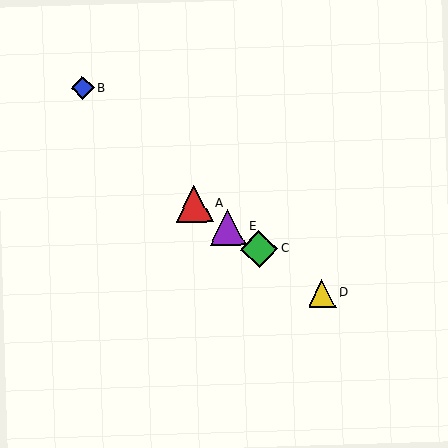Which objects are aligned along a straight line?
Objects A, C, D, E are aligned along a straight line.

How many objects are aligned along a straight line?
4 objects (A, C, D, E) are aligned along a straight line.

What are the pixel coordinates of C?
Object C is at (259, 249).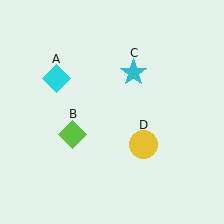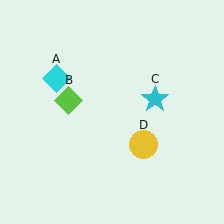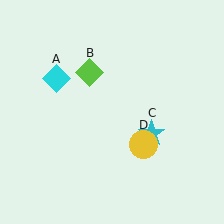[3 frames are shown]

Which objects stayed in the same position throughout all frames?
Cyan diamond (object A) and yellow circle (object D) remained stationary.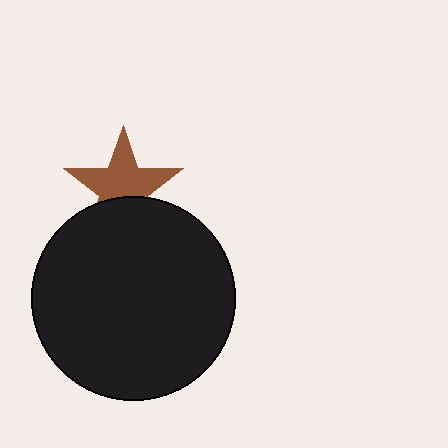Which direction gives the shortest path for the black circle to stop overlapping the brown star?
Moving down gives the shortest separation.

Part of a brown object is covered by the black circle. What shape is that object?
It is a star.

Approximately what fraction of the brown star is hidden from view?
Roughly 35% of the brown star is hidden behind the black circle.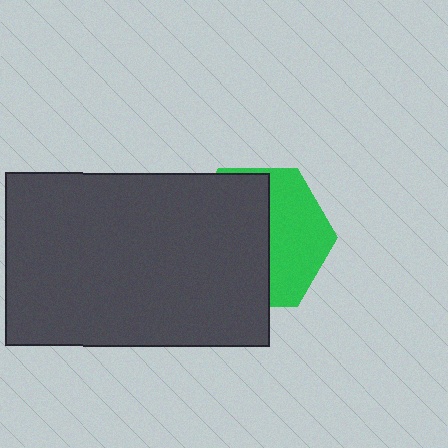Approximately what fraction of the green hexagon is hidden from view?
Roughly 58% of the green hexagon is hidden behind the dark gray rectangle.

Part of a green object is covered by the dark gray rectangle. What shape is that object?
It is a hexagon.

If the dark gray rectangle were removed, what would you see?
You would see the complete green hexagon.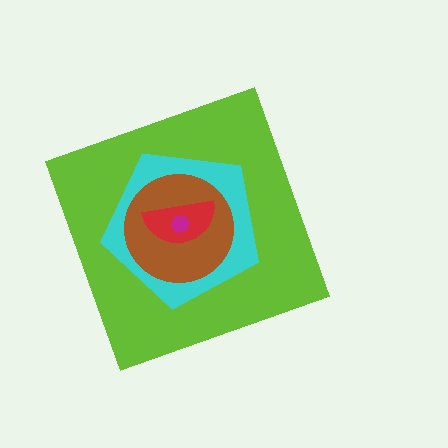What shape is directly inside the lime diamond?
The cyan pentagon.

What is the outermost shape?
The lime diamond.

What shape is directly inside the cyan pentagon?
The brown circle.